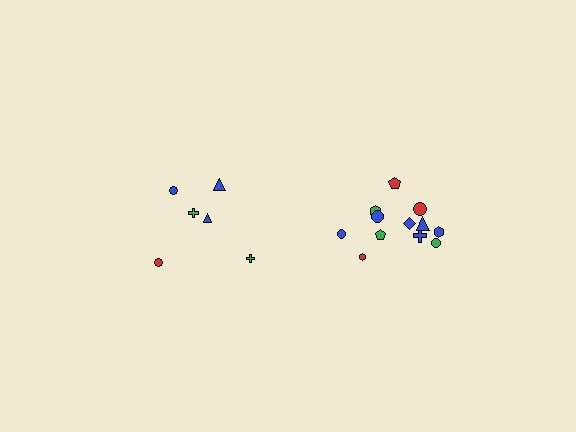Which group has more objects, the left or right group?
The right group.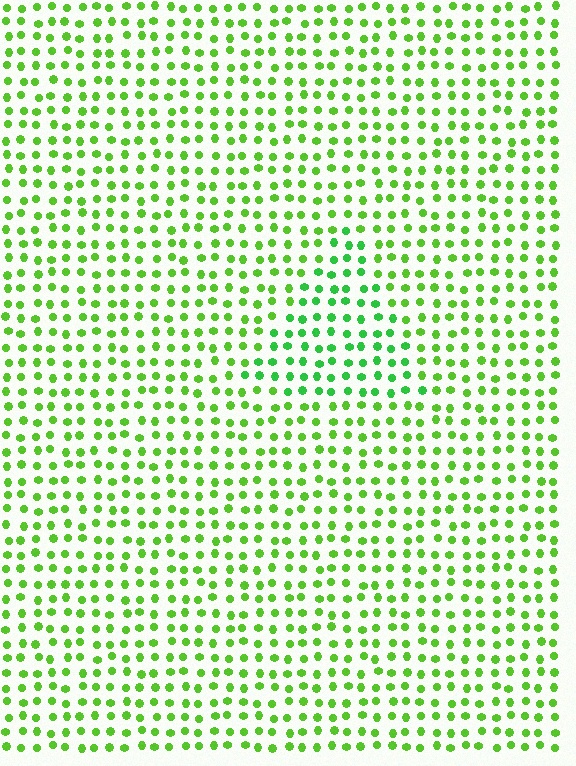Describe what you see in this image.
The image is filled with small lime elements in a uniform arrangement. A triangle-shaped region is visible where the elements are tinted to a slightly different hue, forming a subtle color boundary.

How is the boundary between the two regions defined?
The boundary is defined purely by a slight shift in hue (about 25 degrees). Spacing, size, and orientation are identical on both sides.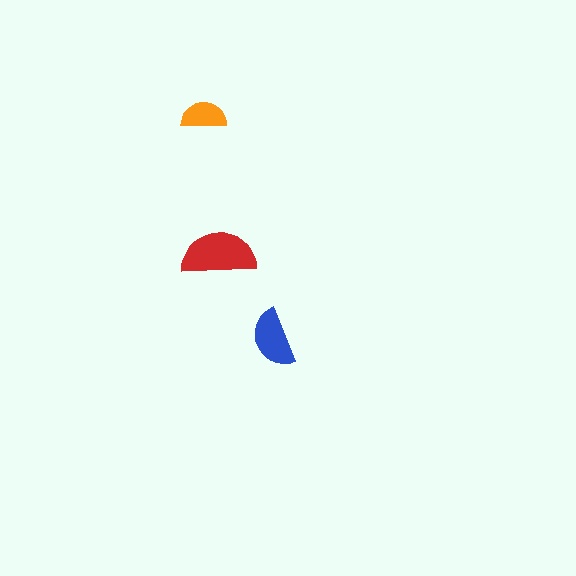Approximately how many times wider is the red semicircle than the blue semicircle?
About 1.5 times wider.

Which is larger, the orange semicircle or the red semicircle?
The red one.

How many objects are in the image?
There are 3 objects in the image.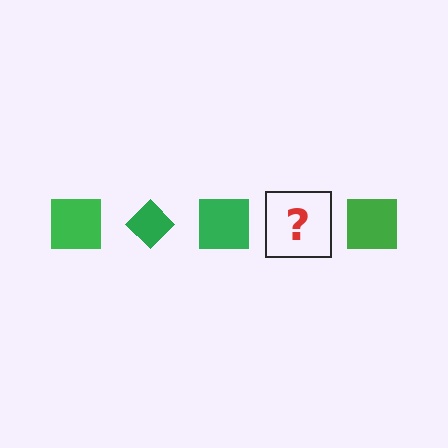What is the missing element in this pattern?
The missing element is a green diamond.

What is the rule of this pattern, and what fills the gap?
The rule is that the pattern cycles through square, diamond shapes in green. The gap should be filled with a green diamond.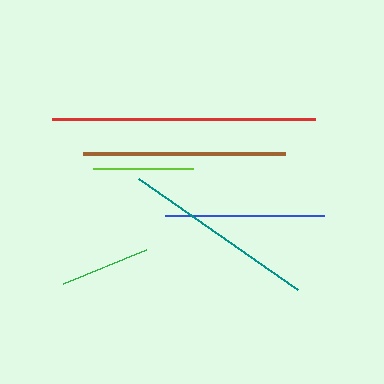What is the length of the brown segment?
The brown segment is approximately 202 pixels long.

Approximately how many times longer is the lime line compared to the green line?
The lime line is approximately 1.1 times the length of the green line.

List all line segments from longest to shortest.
From longest to shortest: red, brown, teal, blue, lime, green.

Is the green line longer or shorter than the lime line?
The lime line is longer than the green line.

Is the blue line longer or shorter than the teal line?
The teal line is longer than the blue line.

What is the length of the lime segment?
The lime segment is approximately 100 pixels long.